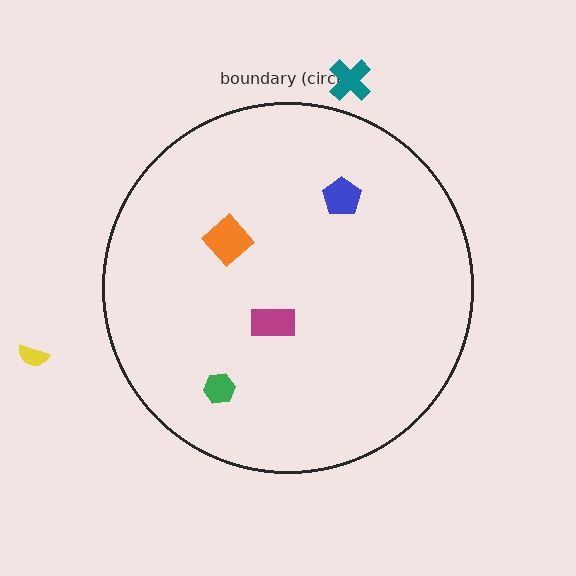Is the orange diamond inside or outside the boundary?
Inside.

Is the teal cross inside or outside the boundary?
Outside.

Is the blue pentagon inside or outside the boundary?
Inside.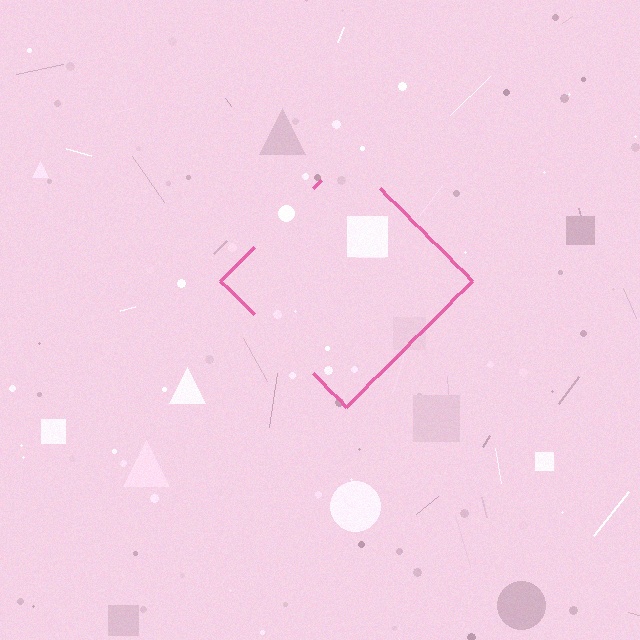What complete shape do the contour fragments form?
The contour fragments form a diamond.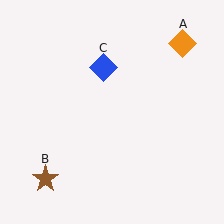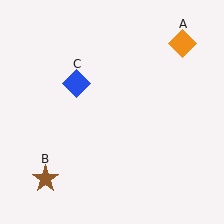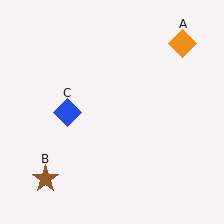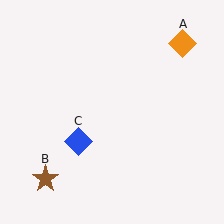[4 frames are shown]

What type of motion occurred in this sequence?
The blue diamond (object C) rotated counterclockwise around the center of the scene.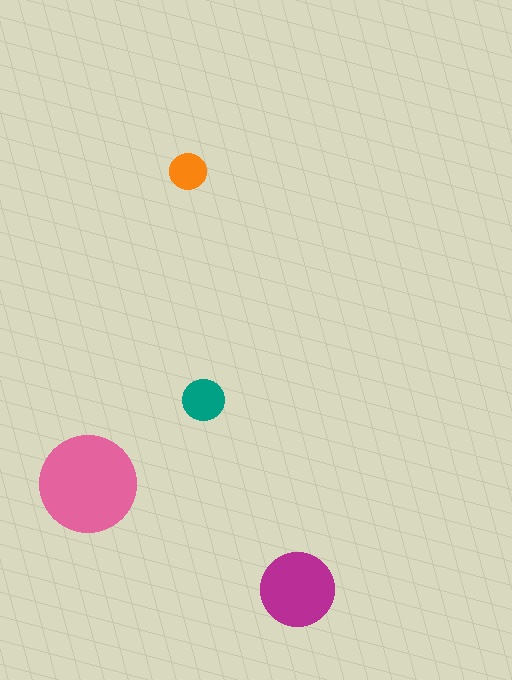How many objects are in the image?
There are 4 objects in the image.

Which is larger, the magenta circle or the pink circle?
The pink one.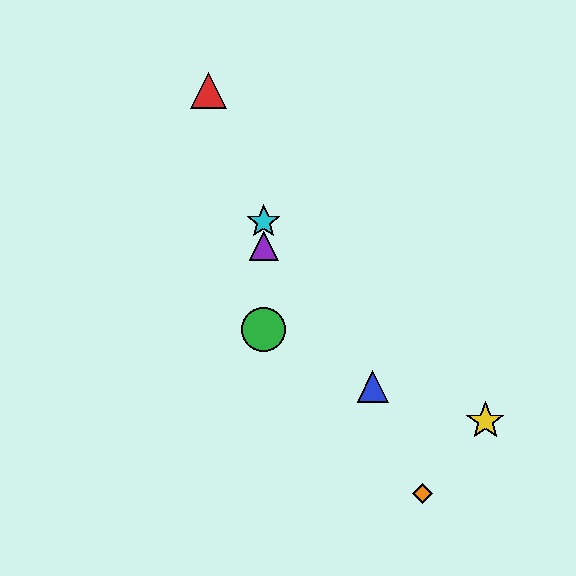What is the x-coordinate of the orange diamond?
The orange diamond is at x≈423.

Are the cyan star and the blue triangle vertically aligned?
No, the cyan star is at x≈264 and the blue triangle is at x≈373.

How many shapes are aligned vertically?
3 shapes (the green circle, the purple triangle, the cyan star) are aligned vertically.